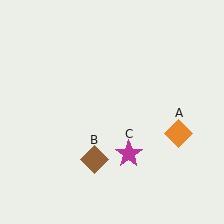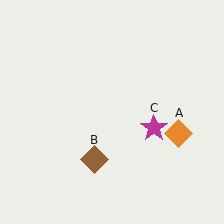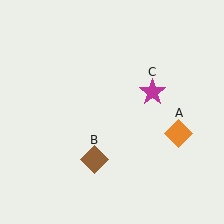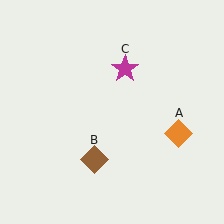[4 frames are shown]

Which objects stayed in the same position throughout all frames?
Orange diamond (object A) and brown diamond (object B) remained stationary.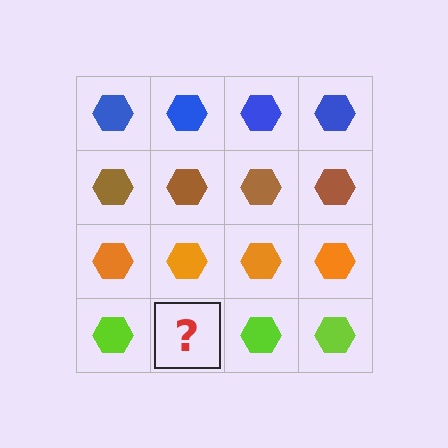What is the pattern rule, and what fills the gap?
The rule is that each row has a consistent color. The gap should be filled with a lime hexagon.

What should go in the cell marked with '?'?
The missing cell should contain a lime hexagon.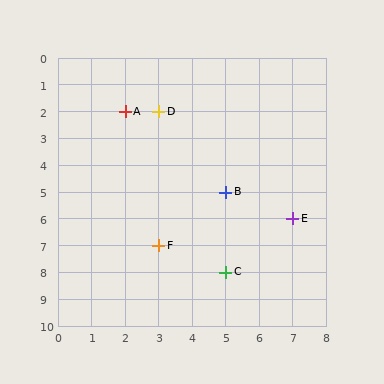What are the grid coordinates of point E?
Point E is at grid coordinates (7, 6).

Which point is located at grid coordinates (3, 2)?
Point D is at (3, 2).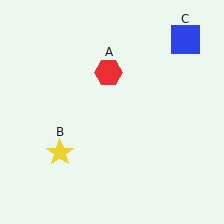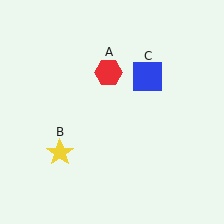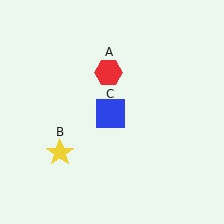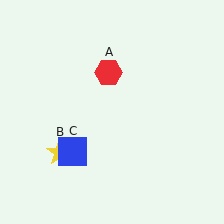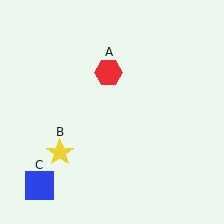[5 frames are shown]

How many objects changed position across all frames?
1 object changed position: blue square (object C).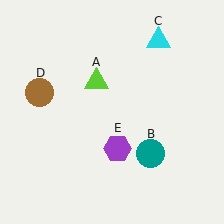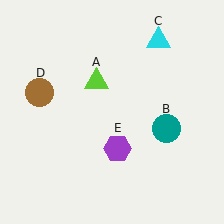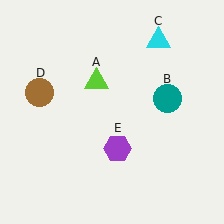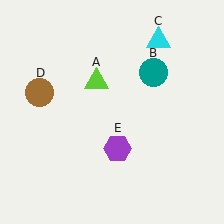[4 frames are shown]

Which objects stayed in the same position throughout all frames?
Lime triangle (object A) and cyan triangle (object C) and brown circle (object D) and purple hexagon (object E) remained stationary.